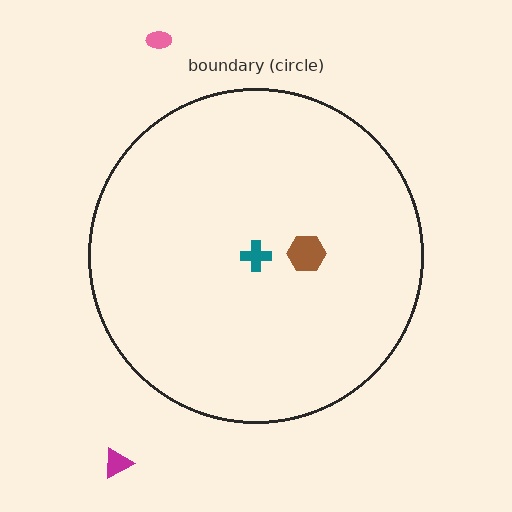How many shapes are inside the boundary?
2 inside, 2 outside.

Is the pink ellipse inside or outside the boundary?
Outside.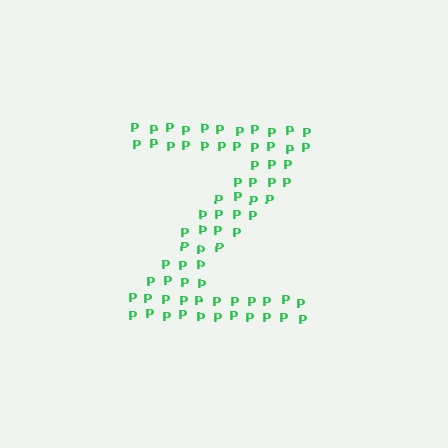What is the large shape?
The large shape is the letter Z.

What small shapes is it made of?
It is made of small letter P's.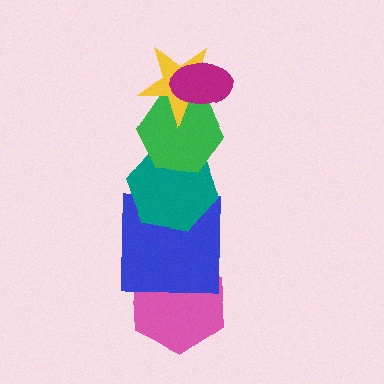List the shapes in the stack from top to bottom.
From top to bottom: the magenta ellipse, the yellow star, the green hexagon, the teal hexagon, the blue square, the pink hexagon.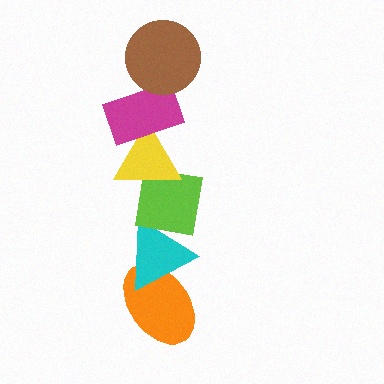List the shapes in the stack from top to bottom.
From top to bottom: the brown circle, the magenta rectangle, the yellow triangle, the lime square, the cyan triangle, the orange ellipse.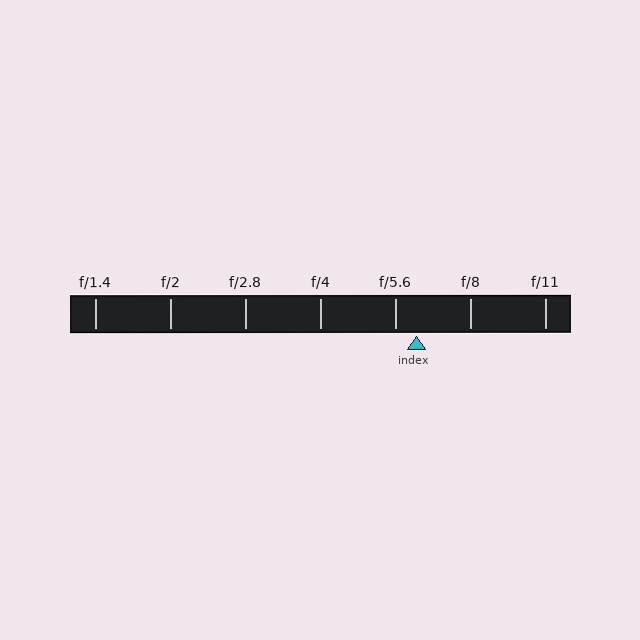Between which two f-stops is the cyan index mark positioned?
The index mark is between f/5.6 and f/8.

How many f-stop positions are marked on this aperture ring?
There are 7 f-stop positions marked.